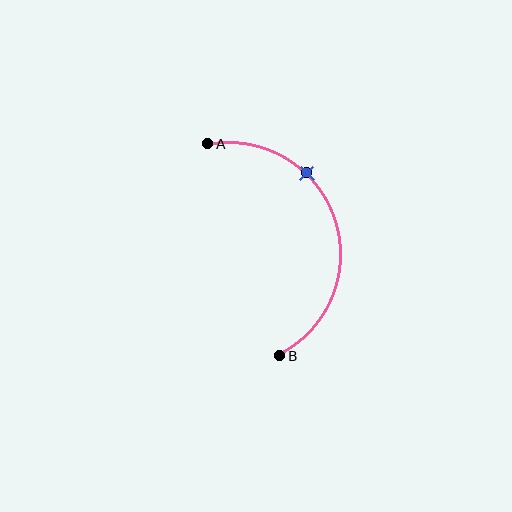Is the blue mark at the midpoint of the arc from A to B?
No. The blue mark lies on the arc but is closer to endpoint A. The arc midpoint would be at the point on the curve equidistant along the arc from both A and B.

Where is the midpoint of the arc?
The arc midpoint is the point on the curve farthest from the straight line joining A and B. It sits to the right of that line.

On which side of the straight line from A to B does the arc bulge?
The arc bulges to the right of the straight line connecting A and B.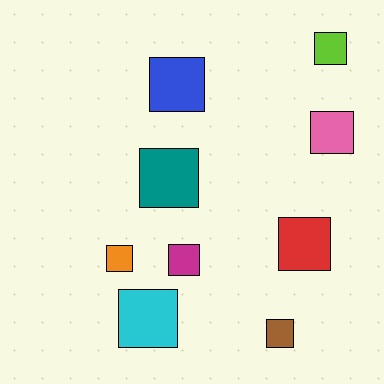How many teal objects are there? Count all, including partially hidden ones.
There is 1 teal object.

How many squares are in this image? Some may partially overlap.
There are 9 squares.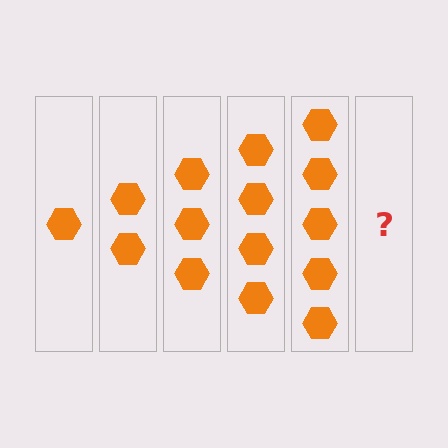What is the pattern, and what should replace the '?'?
The pattern is that each step adds one more hexagon. The '?' should be 6 hexagons.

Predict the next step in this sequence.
The next step is 6 hexagons.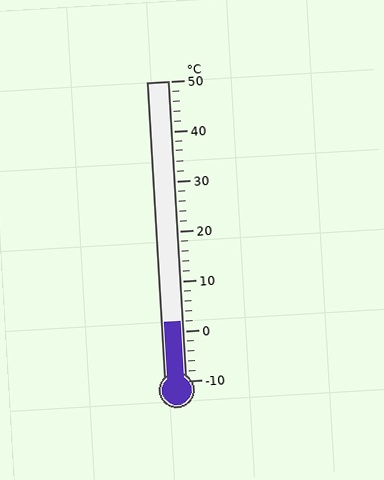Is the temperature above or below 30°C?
The temperature is below 30°C.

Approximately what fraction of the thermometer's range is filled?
The thermometer is filled to approximately 20% of its range.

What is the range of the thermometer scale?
The thermometer scale ranges from -10°C to 50°C.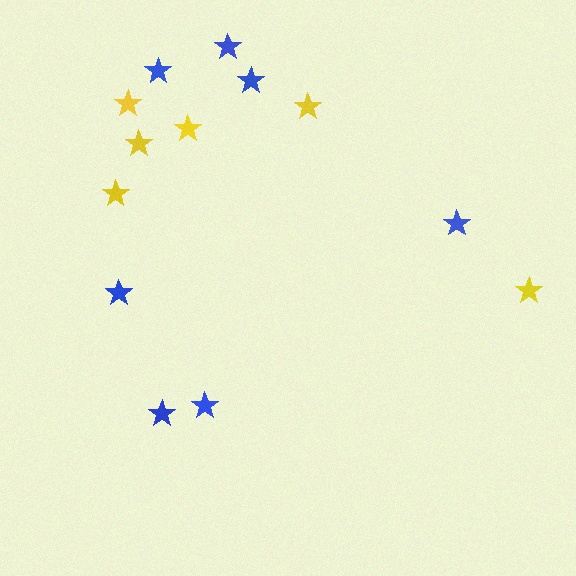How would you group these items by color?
There are 2 groups: one group of yellow stars (6) and one group of blue stars (7).